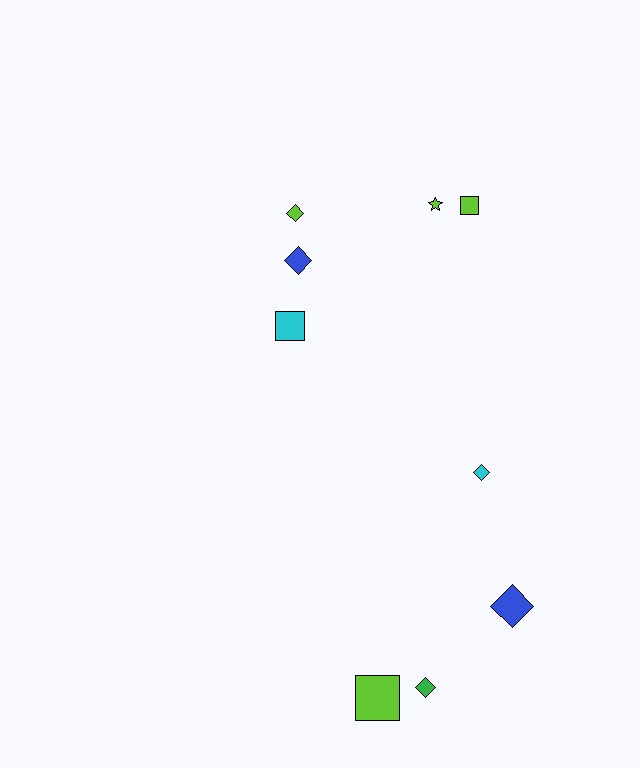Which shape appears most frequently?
Diamond, with 5 objects.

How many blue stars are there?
There are no blue stars.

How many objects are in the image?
There are 9 objects.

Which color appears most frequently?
Lime, with 4 objects.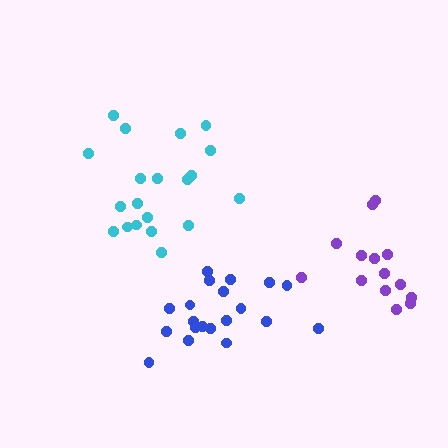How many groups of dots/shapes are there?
There are 3 groups.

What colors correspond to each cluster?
The clusters are colored: purple, blue, cyan.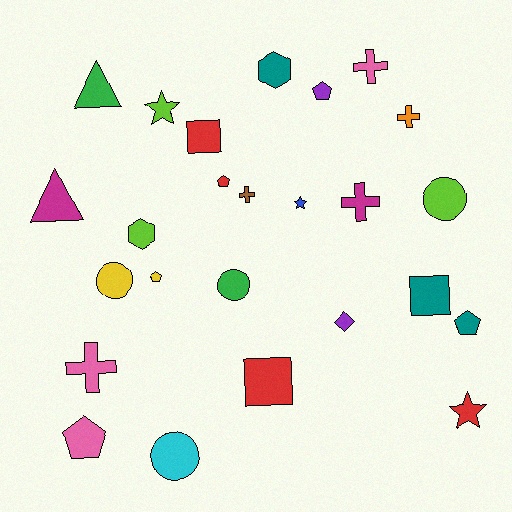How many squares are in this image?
There are 3 squares.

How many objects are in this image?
There are 25 objects.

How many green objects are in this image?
There are 2 green objects.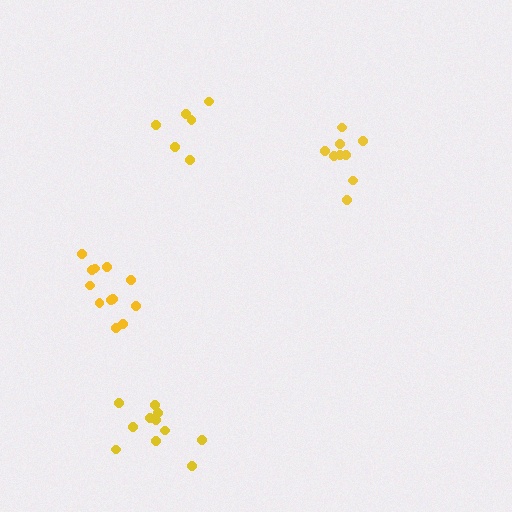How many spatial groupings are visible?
There are 4 spatial groupings.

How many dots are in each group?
Group 1: 11 dots, Group 2: 6 dots, Group 3: 12 dots, Group 4: 9 dots (38 total).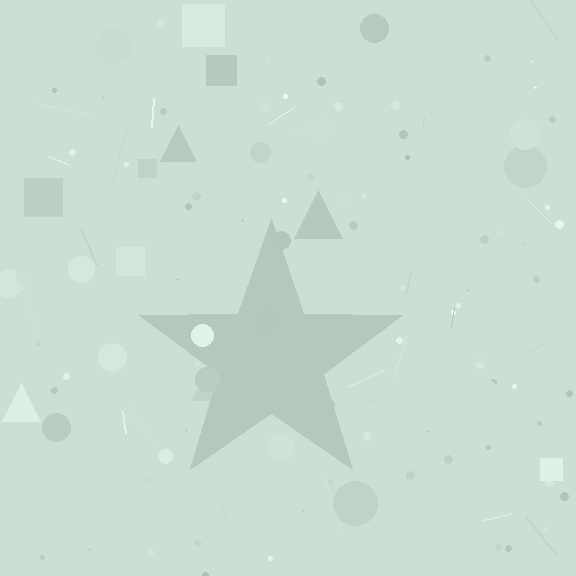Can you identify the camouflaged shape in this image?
The camouflaged shape is a star.